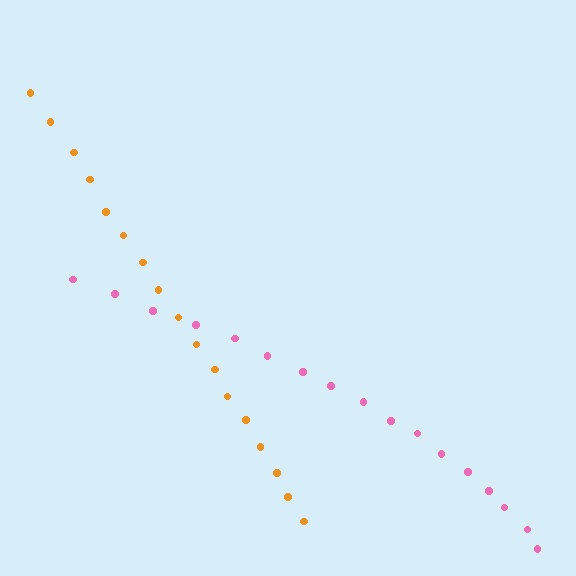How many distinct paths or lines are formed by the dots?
There are 2 distinct paths.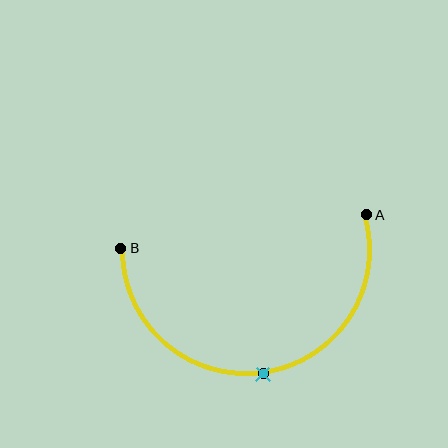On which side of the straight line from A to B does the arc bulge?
The arc bulges below the straight line connecting A and B.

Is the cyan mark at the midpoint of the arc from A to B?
Yes. The cyan mark lies on the arc at equal arc-length from both A and B — it is the arc midpoint.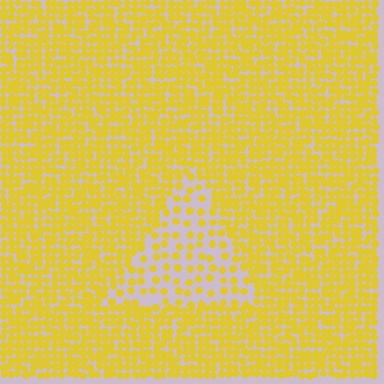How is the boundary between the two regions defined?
The boundary is defined by a change in element density (approximately 2.5x ratio). All elements are the same color, size, and shape.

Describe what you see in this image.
The image contains small yellow elements arranged at two different densities. A triangle-shaped region is visible where the elements are less densely packed than the surrounding area.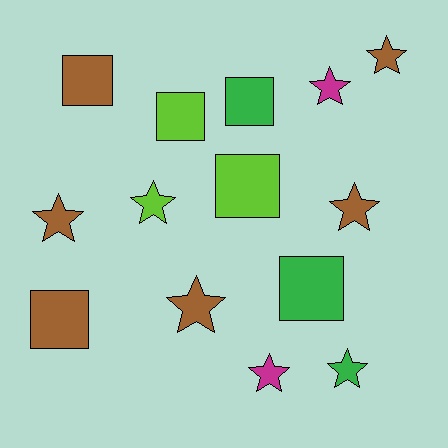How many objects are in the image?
There are 14 objects.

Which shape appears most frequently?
Star, with 8 objects.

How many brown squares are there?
There are 2 brown squares.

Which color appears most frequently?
Brown, with 6 objects.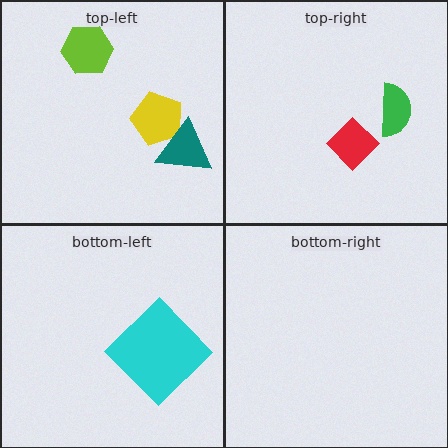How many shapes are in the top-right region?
2.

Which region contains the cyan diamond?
The bottom-left region.